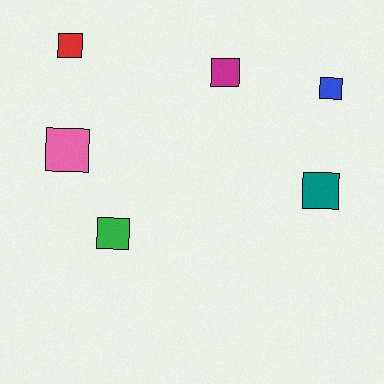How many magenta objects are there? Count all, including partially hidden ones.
There is 1 magenta object.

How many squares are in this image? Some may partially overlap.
There are 6 squares.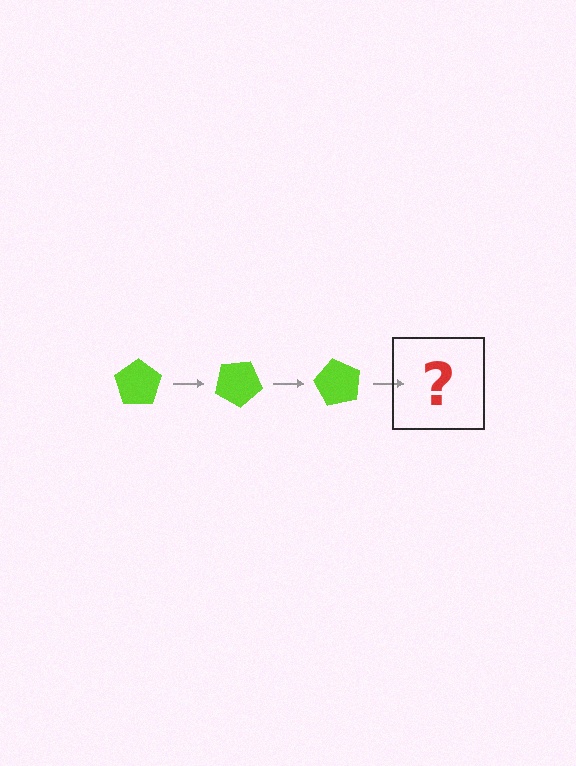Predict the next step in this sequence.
The next step is a lime pentagon rotated 90 degrees.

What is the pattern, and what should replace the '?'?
The pattern is that the pentagon rotates 30 degrees each step. The '?' should be a lime pentagon rotated 90 degrees.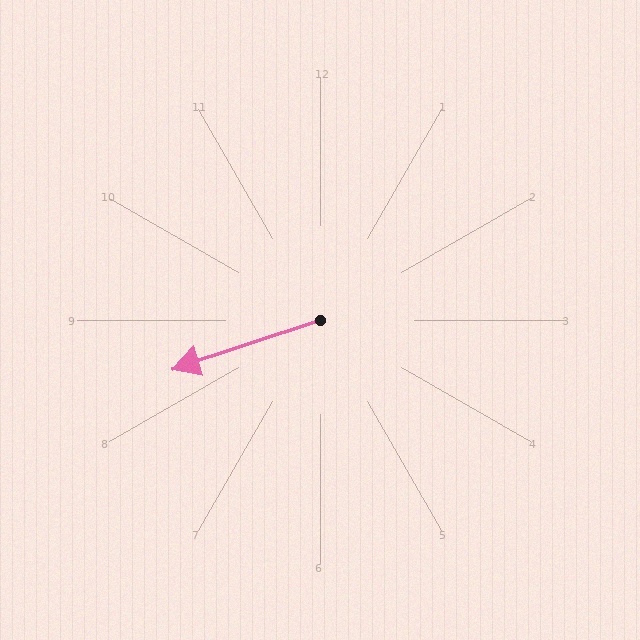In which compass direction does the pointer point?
West.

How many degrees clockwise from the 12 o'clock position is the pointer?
Approximately 252 degrees.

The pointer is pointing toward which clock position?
Roughly 8 o'clock.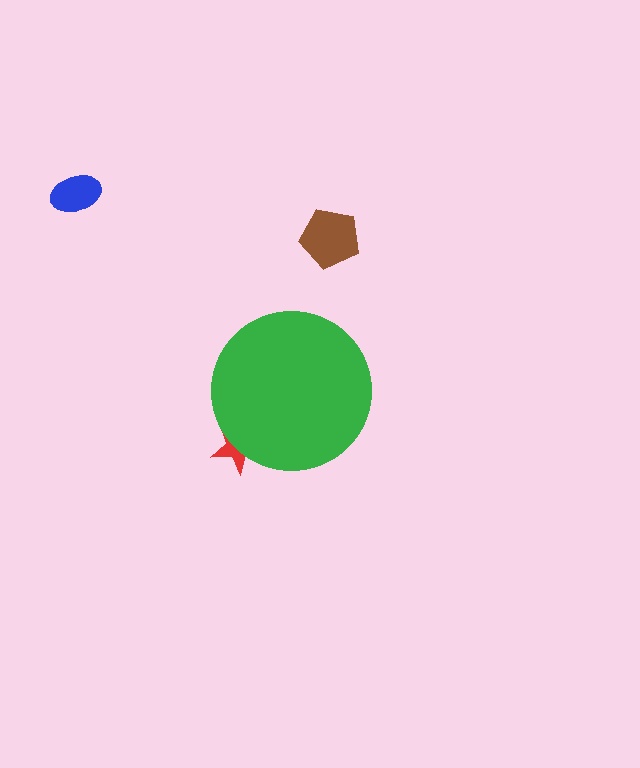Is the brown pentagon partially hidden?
No, the brown pentagon is fully visible.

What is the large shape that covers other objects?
A green circle.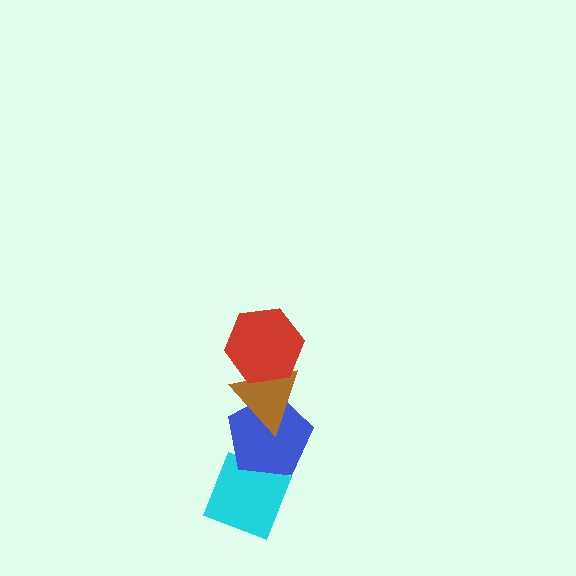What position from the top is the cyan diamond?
The cyan diamond is 4th from the top.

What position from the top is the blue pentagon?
The blue pentagon is 3rd from the top.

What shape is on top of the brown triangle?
The red hexagon is on top of the brown triangle.